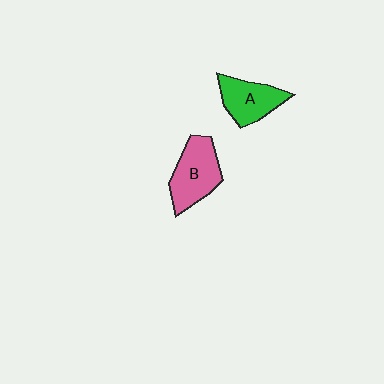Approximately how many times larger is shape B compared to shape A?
Approximately 1.2 times.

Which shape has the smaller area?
Shape A (green).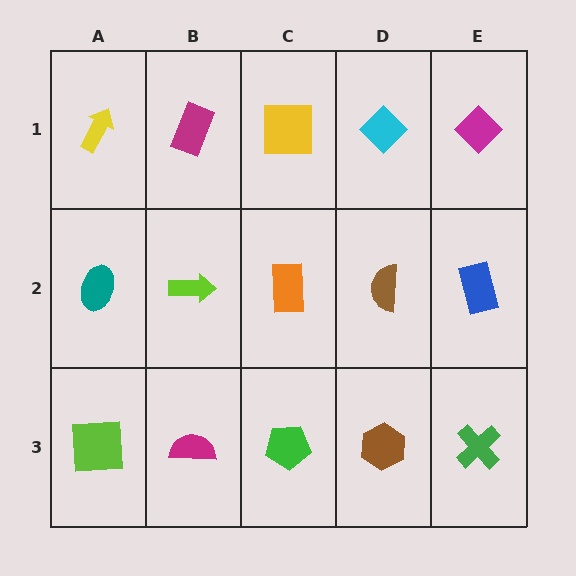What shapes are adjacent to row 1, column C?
An orange rectangle (row 2, column C), a magenta rectangle (row 1, column B), a cyan diamond (row 1, column D).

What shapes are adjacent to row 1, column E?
A blue rectangle (row 2, column E), a cyan diamond (row 1, column D).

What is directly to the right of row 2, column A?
A lime arrow.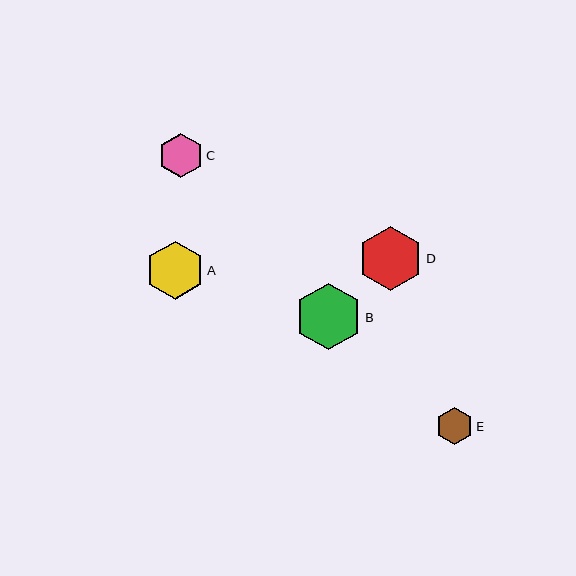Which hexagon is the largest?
Hexagon B is the largest with a size of approximately 67 pixels.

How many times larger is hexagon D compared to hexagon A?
Hexagon D is approximately 1.1 times the size of hexagon A.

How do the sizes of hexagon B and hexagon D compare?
Hexagon B and hexagon D are approximately the same size.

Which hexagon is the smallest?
Hexagon E is the smallest with a size of approximately 37 pixels.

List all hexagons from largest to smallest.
From largest to smallest: B, D, A, C, E.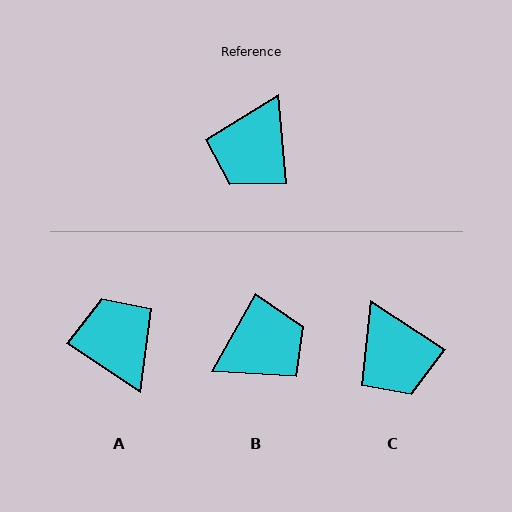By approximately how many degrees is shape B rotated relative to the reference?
Approximately 145 degrees counter-clockwise.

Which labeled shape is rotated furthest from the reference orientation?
B, about 145 degrees away.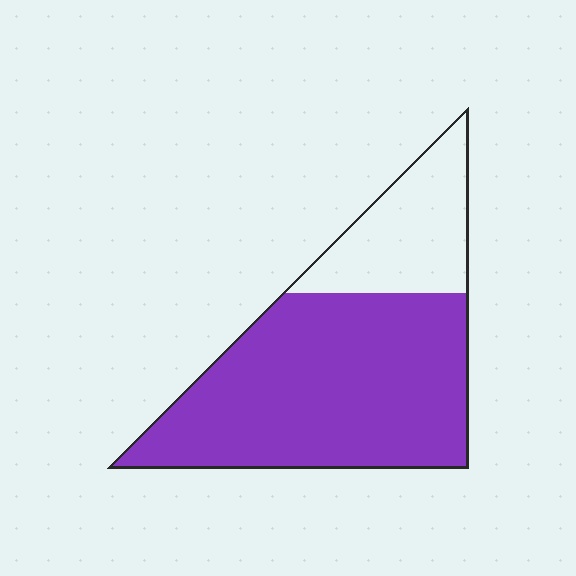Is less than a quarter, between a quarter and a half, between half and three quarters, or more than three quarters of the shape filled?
Between half and three quarters.